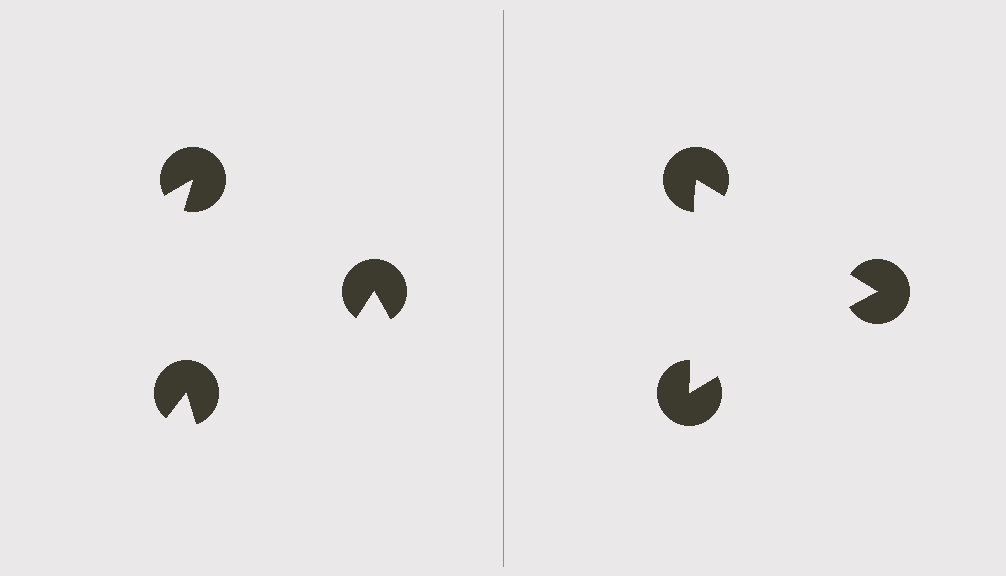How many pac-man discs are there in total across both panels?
6 — 3 on each side.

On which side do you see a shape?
An illusory triangle appears on the right side. On the left side the wedge cuts are rotated, so no coherent shape forms.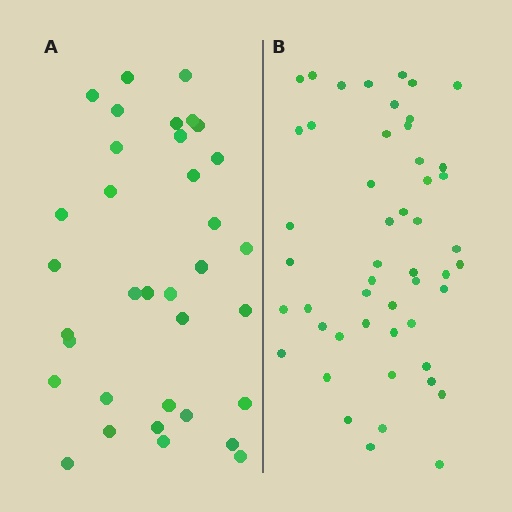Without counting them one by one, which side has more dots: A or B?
Region B (the right region) has more dots.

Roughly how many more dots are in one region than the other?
Region B has approximately 15 more dots than region A.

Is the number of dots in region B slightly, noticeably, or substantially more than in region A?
Region B has noticeably more, but not dramatically so. The ratio is roughly 1.4 to 1.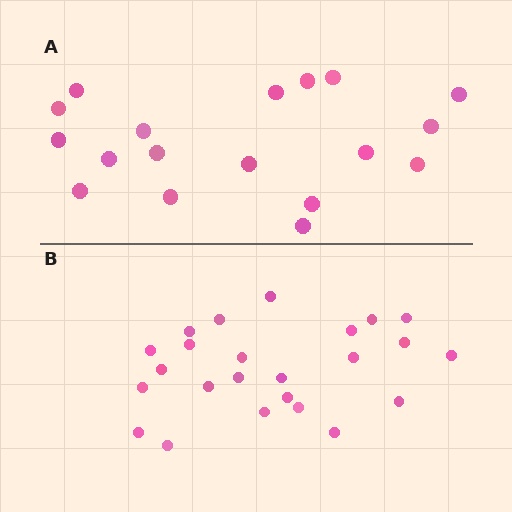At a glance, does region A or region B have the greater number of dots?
Region B (the bottom region) has more dots.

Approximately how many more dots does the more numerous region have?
Region B has about 6 more dots than region A.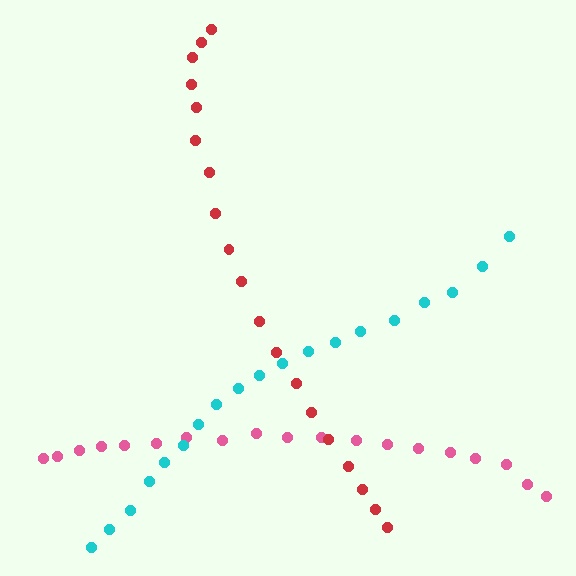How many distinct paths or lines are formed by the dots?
There are 3 distinct paths.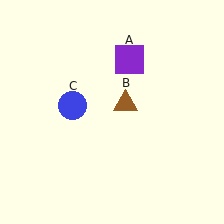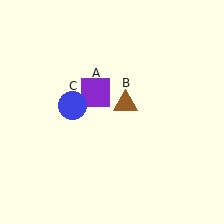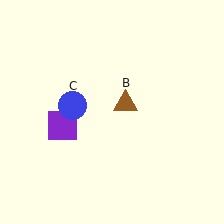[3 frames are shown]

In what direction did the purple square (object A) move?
The purple square (object A) moved down and to the left.